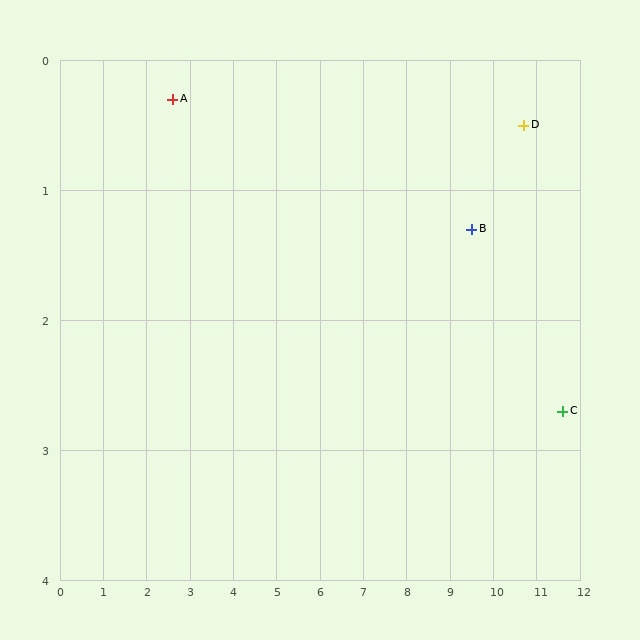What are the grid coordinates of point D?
Point D is at approximately (10.7, 0.5).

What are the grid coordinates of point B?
Point B is at approximately (9.5, 1.3).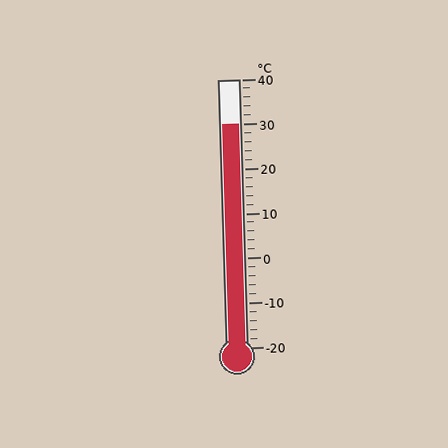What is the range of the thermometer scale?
The thermometer scale ranges from -20°C to 40°C.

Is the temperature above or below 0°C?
The temperature is above 0°C.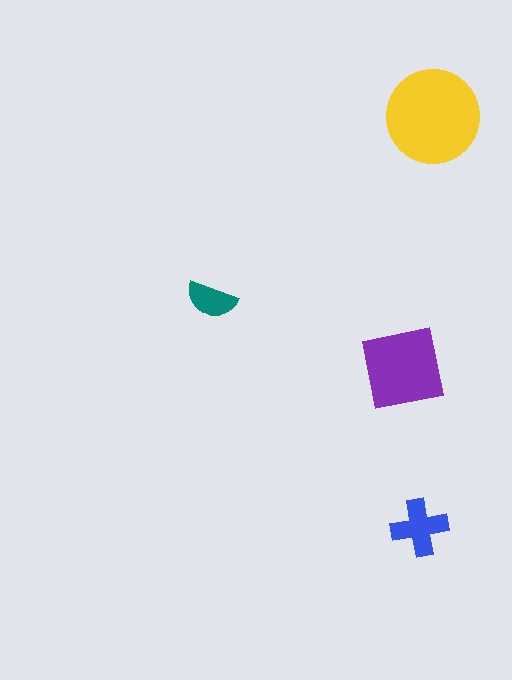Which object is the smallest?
The teal semicircle.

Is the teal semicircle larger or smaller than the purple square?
Smaller.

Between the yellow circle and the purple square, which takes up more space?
The yellow circle.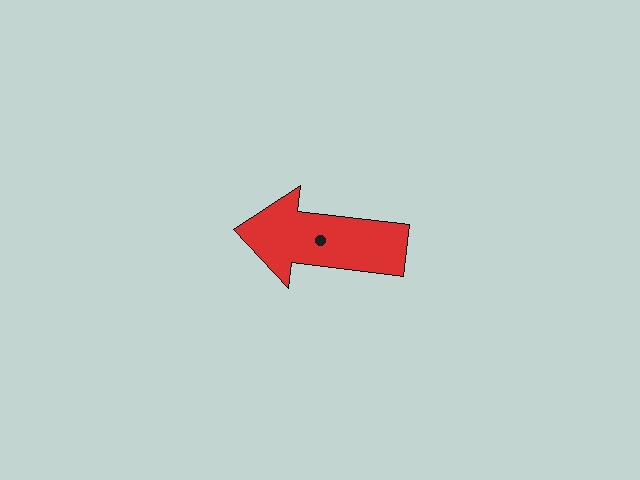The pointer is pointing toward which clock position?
Roughly 9 o'clock.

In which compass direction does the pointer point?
West.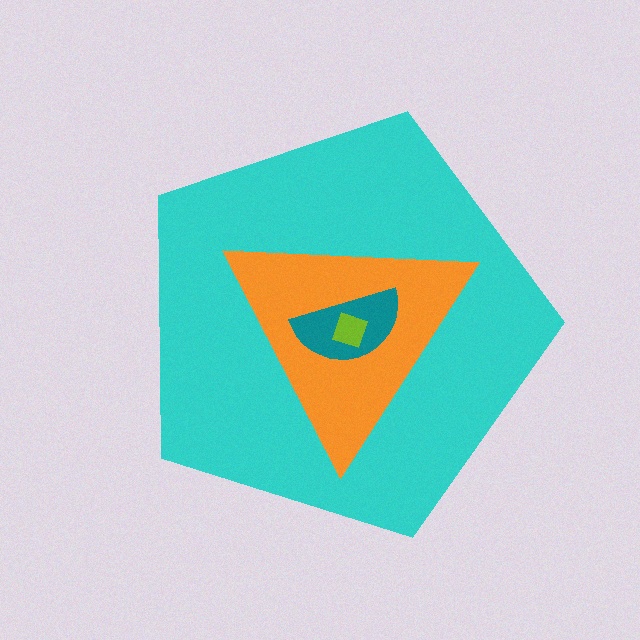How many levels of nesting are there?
4.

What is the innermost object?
The lime square.